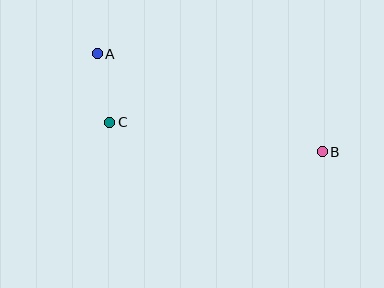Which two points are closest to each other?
Points A and C are closest to each other.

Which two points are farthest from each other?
Points A and B are farthest from each other.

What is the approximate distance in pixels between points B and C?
The distance between B and C is approximately 215 pixels.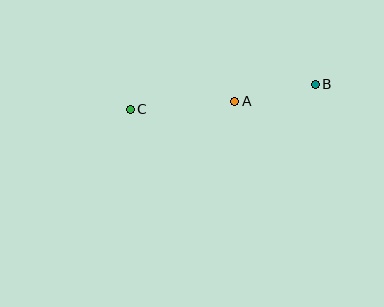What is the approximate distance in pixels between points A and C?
The distance between A and C is approximately 105 pixels.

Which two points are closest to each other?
Points A and B are closest to each other.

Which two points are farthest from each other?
Points B and C are farthest from each other.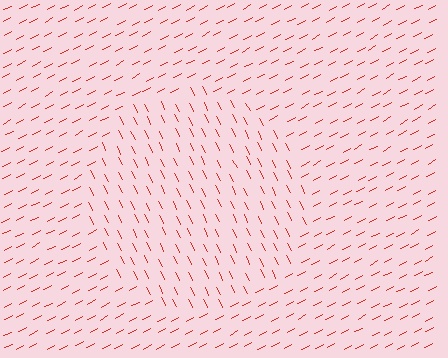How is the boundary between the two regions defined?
The boundary is defined purely by a change in line orientation (approximately 88 degrees difference). All lines are the same color and thickness.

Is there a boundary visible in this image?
Yes, there is a texture boundary formed by a change in line orientation.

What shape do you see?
I see a circle.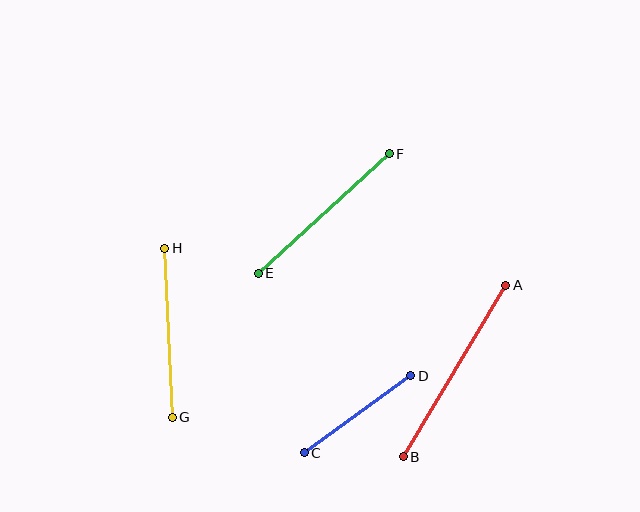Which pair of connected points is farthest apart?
Points A and B are farthest apart.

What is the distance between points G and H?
The distance is approximately 170 pixels.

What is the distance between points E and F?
The distance is approximately 177 pixels.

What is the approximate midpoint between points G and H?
The midpoint is at approximately (169, 333) pixels.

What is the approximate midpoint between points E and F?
The midpoint is at approximately (324, 213) pixels.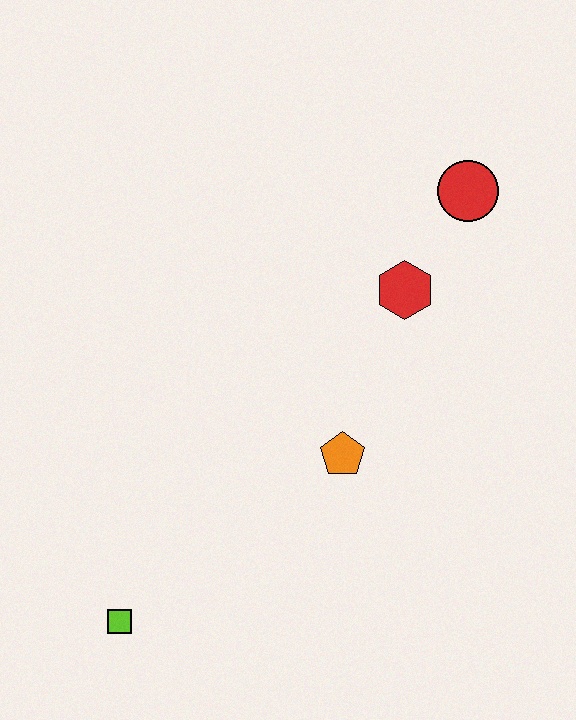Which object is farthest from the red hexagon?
The lime square is farthest from the red hexagon.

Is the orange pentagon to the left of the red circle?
Yes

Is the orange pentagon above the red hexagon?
No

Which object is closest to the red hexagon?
The red circle is closest to the red hexagon.